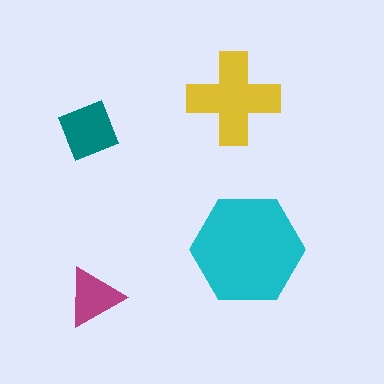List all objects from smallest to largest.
The magenta triangle, the teal diamond, the yellow cross, the cyan hexagon.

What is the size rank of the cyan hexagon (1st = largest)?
1st.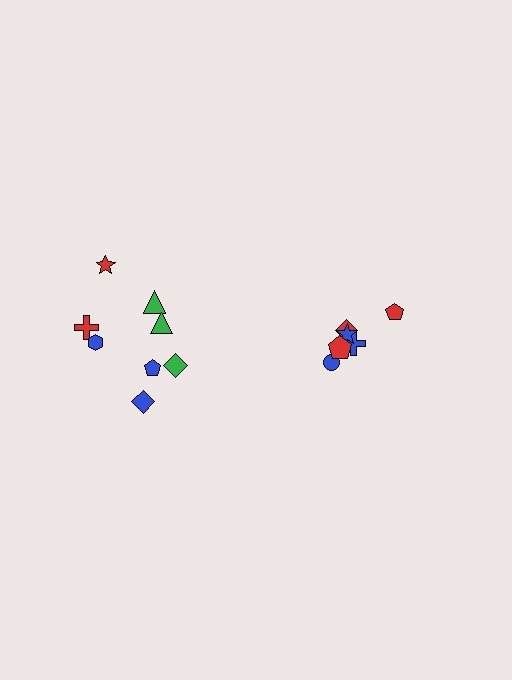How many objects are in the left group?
There are 8 objects.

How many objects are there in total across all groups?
There are 14 objects.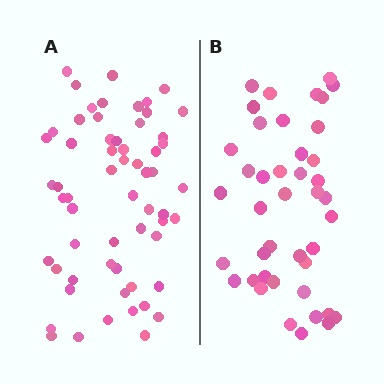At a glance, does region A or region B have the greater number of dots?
Region A (the left region) has more dots.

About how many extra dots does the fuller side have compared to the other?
Region A has approximately 20 more dots than region B.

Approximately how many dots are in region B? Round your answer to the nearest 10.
About 40 dots. (The exact count is 42, which rounds to 40.)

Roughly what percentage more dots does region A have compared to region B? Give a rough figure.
About 45% more.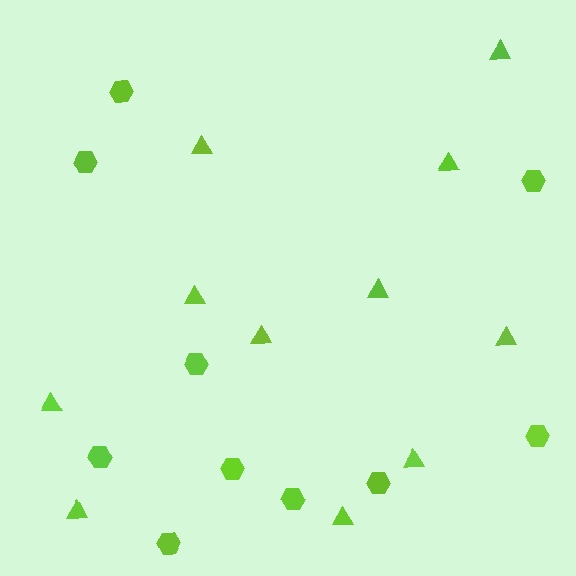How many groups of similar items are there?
There are 2 groups: one group of triangles (11) and one group of hexagons (10).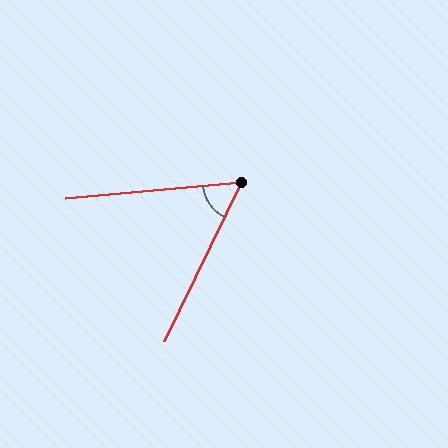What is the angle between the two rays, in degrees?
Approximately 59 degrees.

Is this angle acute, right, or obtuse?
It is acute.